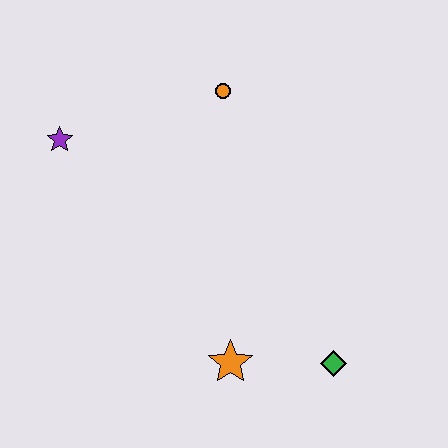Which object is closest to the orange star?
The green diamond is closest to the orange star.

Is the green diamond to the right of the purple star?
Yes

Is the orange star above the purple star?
No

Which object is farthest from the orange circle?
The green diamond is farthest from the orange circle.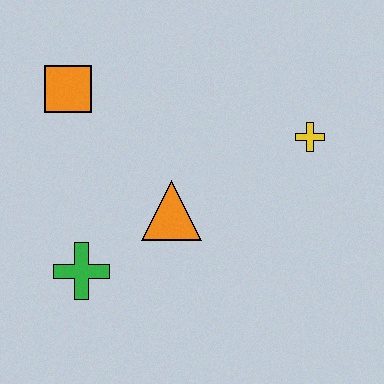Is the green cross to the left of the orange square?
No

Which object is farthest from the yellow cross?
The green cross is farthest from the yellow cross.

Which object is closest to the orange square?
The orange triangle is closest to the orange square.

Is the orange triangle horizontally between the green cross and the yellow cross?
Yes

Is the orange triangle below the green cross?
No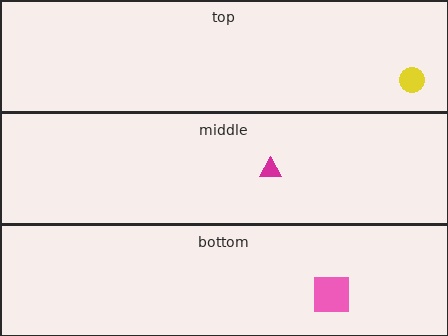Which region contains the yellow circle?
The top region.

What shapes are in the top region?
The yellow circle.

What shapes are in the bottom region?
The pink square.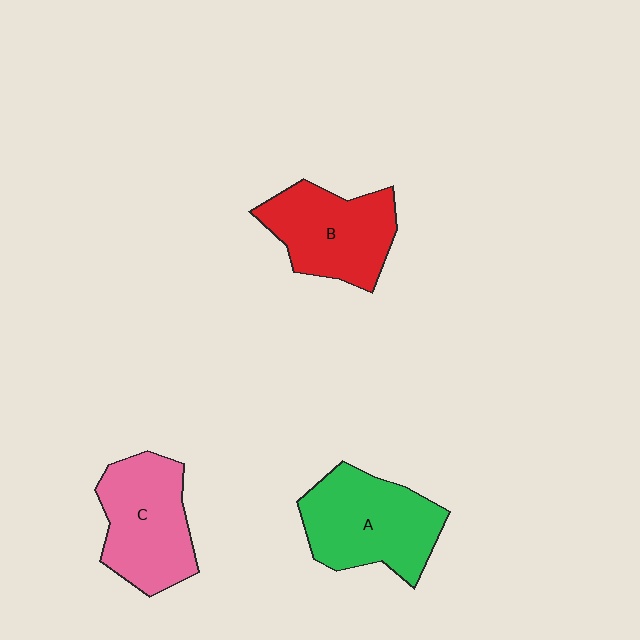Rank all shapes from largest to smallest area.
From largest to smallest: A (green), C (pink), B (red).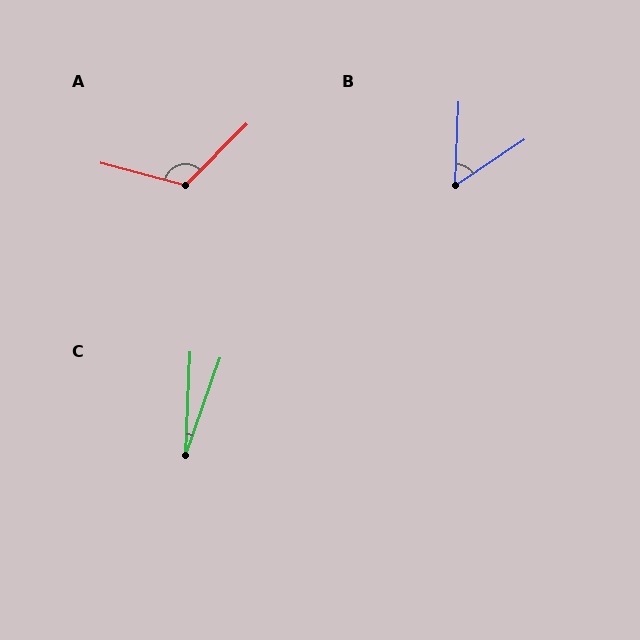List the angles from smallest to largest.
C (17°), B (54°), A (120°).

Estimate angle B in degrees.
Approximately 54 degrees.